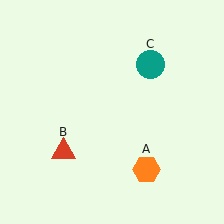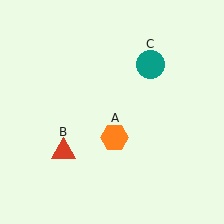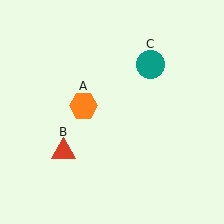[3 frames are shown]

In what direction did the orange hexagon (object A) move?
The orange hexagon (object A) moved up and to the left.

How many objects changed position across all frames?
1 object changed position: orange hexagon (object A).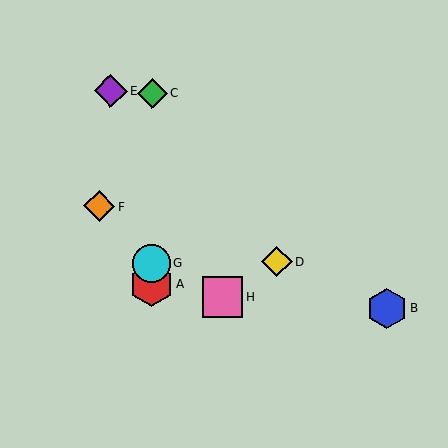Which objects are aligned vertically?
Objects A, C, G are aligned vertically.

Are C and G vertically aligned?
Yes, both are at x≈152.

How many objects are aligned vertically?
3 objects (A, C, G) are aligned vertically.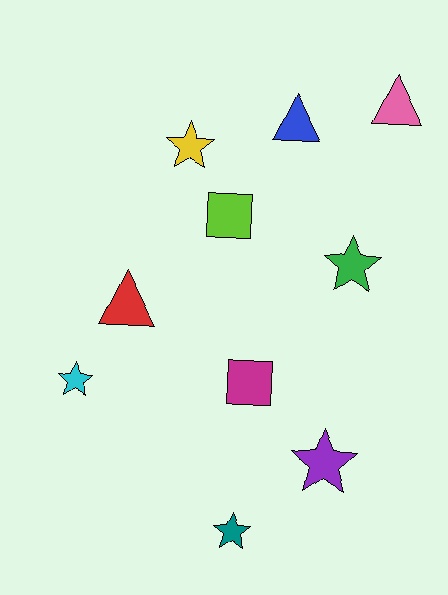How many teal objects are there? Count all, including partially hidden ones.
There is 1 teal object.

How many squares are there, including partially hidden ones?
There are 2 squares.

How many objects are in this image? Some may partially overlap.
There are 10 objects.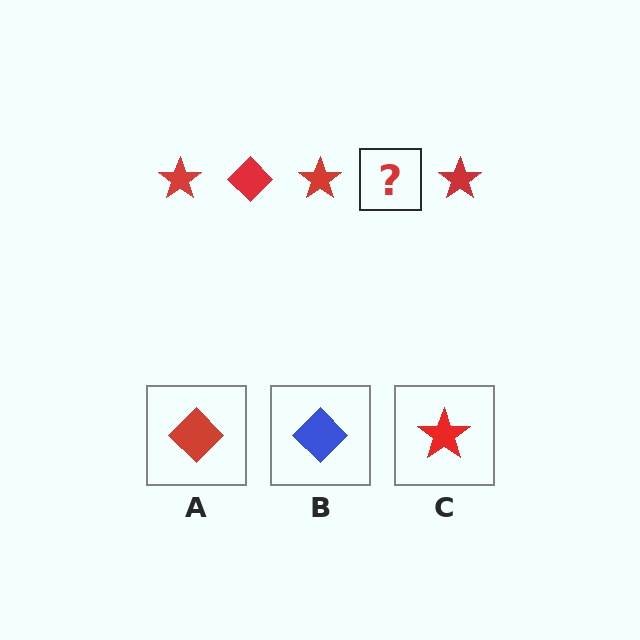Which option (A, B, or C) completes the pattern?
A.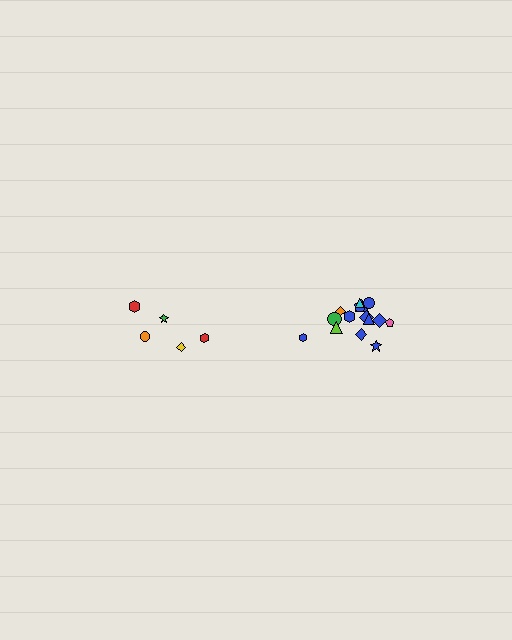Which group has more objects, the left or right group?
The right group.